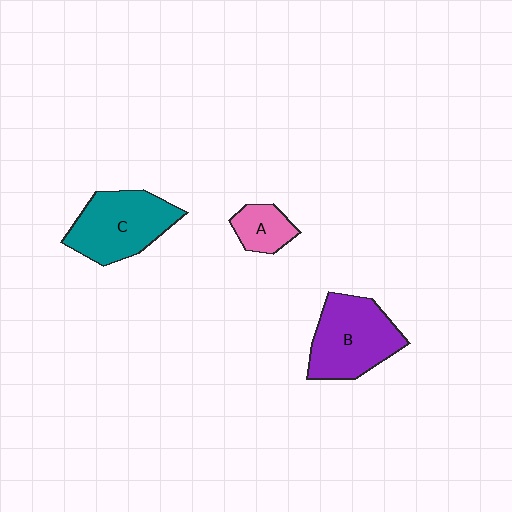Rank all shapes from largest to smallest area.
From largest to smallest: B (purple), C (teal), A (pink).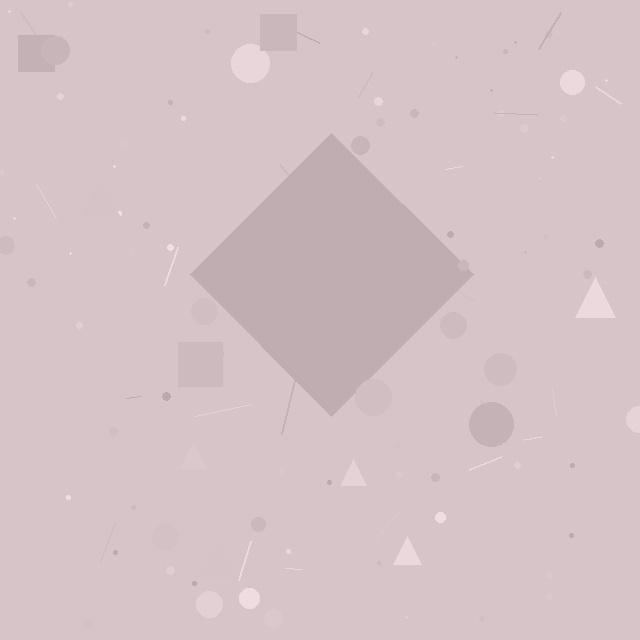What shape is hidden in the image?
A diamond is hidden in the image.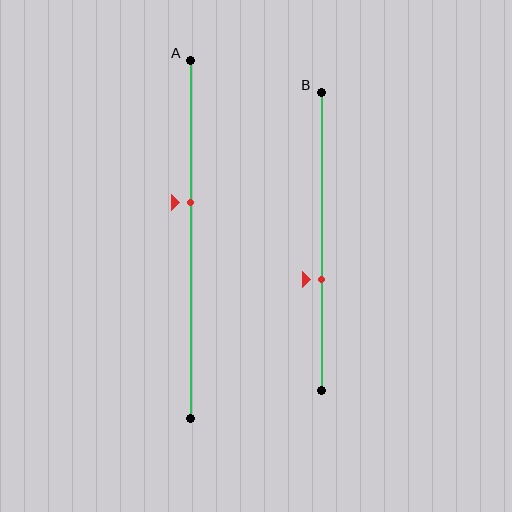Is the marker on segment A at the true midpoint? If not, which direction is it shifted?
No, the marker on segment A is shifted upward by about 10% of the segment length.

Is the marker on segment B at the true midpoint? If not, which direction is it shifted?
No, the marker on segment B is shifted downward by about 13% of the segment length.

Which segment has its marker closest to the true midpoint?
Segment A has its marker closest to the true midpoint.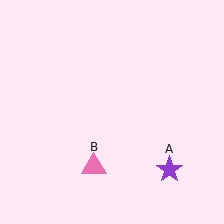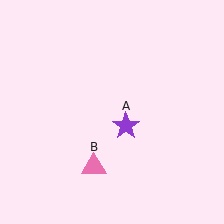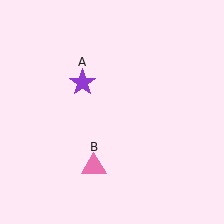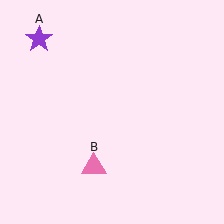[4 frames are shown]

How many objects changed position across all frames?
1 object changed position: purple star (object A).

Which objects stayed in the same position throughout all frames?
Pink triangle (object B) remained stationary.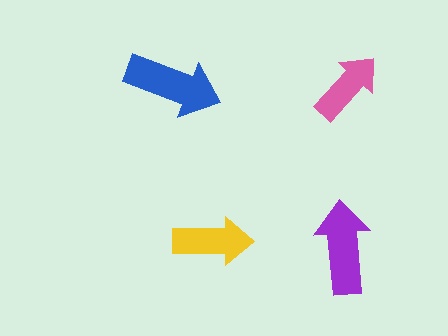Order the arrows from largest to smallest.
the blue one, the purple one, the yellow one, the pink one.